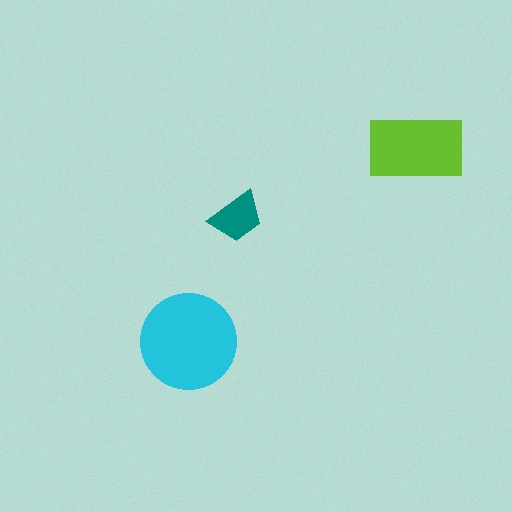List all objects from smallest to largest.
The teal trapezoid, the lime rectangle, the cyan circle.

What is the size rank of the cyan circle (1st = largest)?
1st.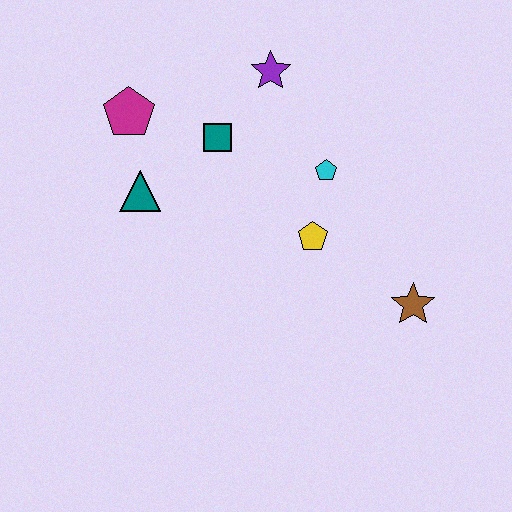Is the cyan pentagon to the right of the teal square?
Yes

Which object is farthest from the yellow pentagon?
The magenta pentagon is farthest from the yellow pentagon.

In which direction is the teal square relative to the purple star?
The teal square is below the purple star.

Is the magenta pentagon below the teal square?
No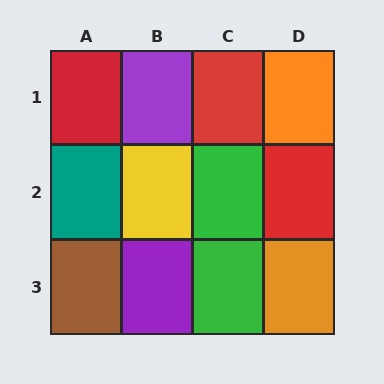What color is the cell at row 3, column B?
Purple.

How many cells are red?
3 cells are red.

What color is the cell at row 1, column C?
Red.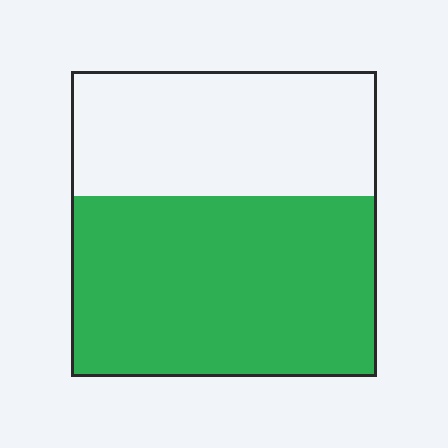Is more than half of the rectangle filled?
Yes.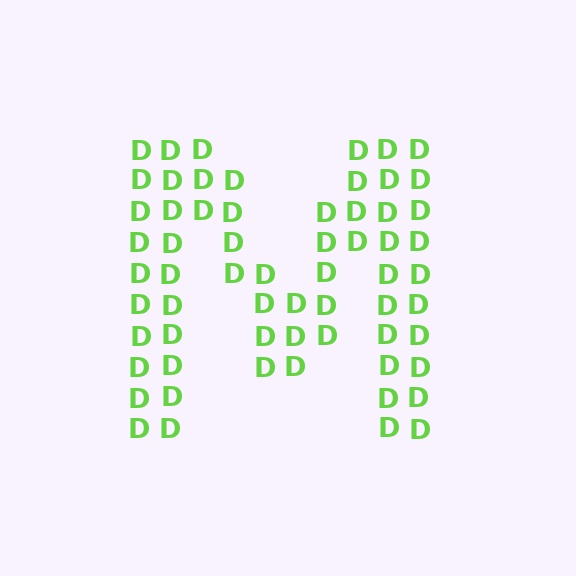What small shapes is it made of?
It is made of small letter D's.